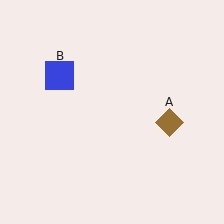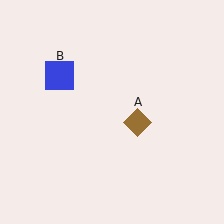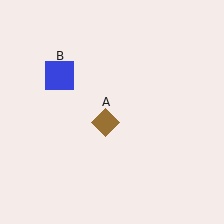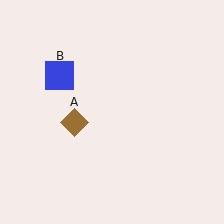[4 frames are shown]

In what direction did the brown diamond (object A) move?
The brown diamond (object A) moved left.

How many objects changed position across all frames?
1 object changed position: brown diamond (object A).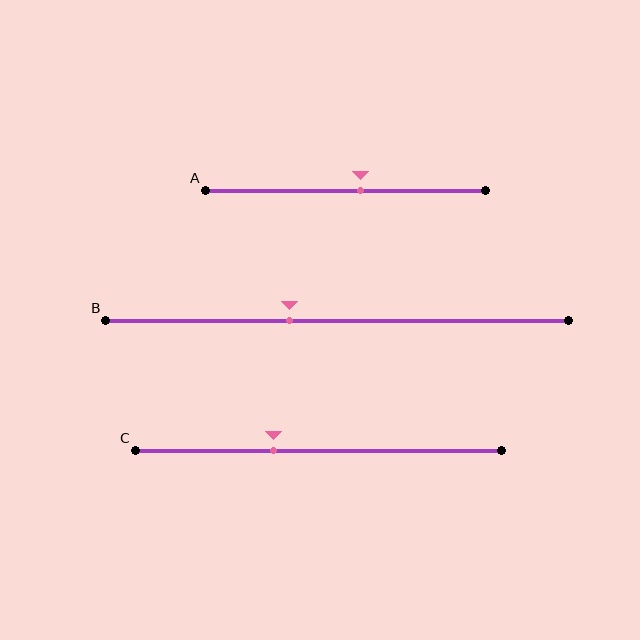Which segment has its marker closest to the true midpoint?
Segment A has its marker closest to the true midpoint.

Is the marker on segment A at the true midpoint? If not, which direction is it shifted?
No, the marker on segment A is shifted to the right by about 5% of the segment length.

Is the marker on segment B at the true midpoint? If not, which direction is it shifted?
No, the marker on segment B is shifted to the left by about 10% of the segment length.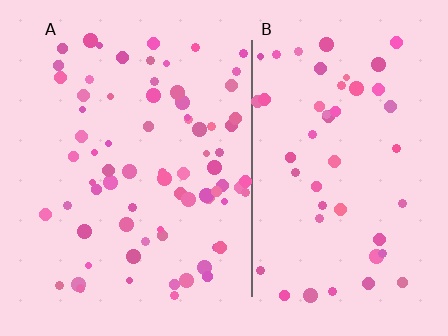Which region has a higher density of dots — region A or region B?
A (the left).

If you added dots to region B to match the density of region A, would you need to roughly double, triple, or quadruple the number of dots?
Approximately double.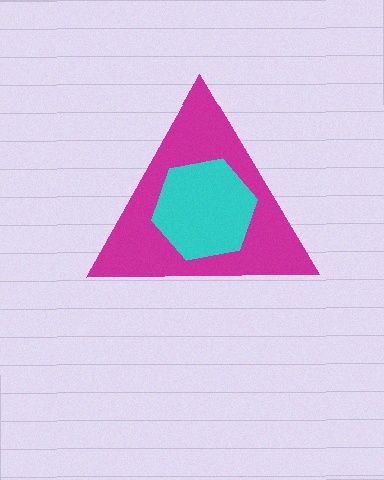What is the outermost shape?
The magenta triangle.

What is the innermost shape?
The cyan hexagon.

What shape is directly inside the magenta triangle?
The cyan hexagon.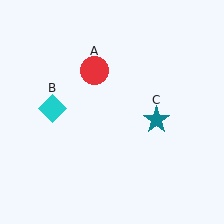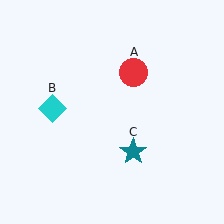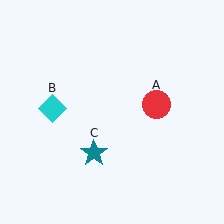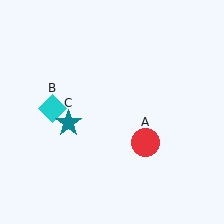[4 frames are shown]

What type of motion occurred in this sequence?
The red circle (object A), teal star (object C) rotated clockwise around the center of the scene.